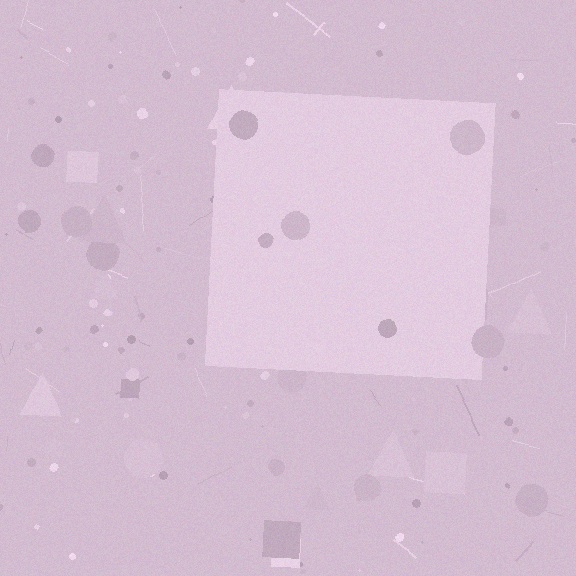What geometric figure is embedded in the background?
A square is embedded in the background.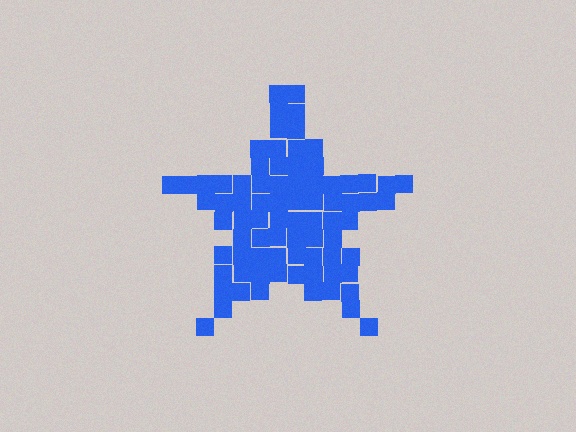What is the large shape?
The large shape is a star.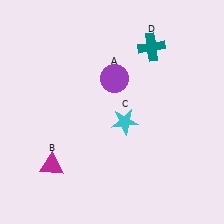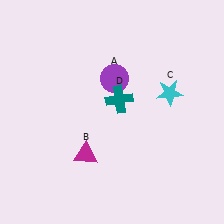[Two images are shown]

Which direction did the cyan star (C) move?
The cyan star (C) moved right.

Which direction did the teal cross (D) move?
The teal cross (D) moved down.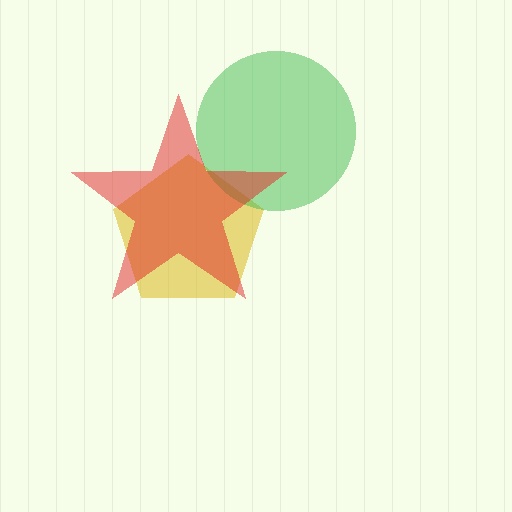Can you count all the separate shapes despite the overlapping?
Yes, there are 3 separate shapes.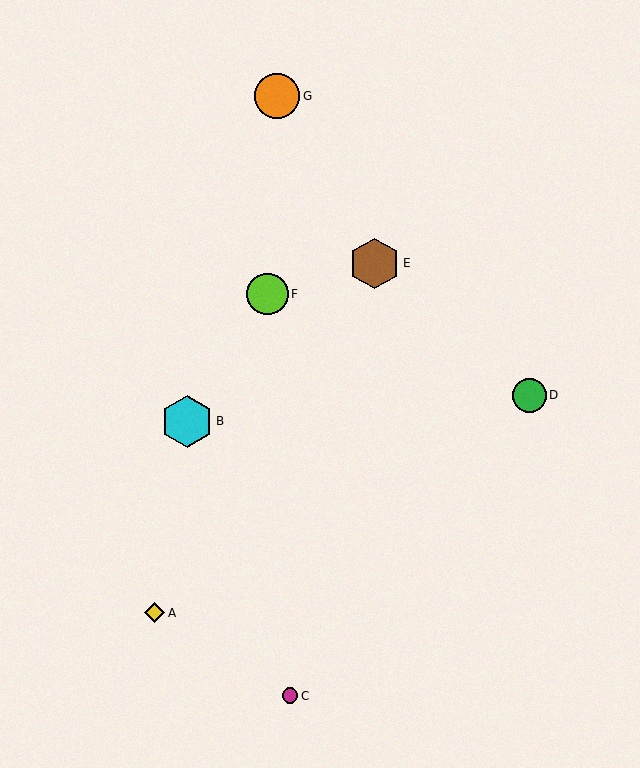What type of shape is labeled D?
Shape D is a green circle.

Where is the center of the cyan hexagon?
The center of the cyan hexagon is at (187, 421).